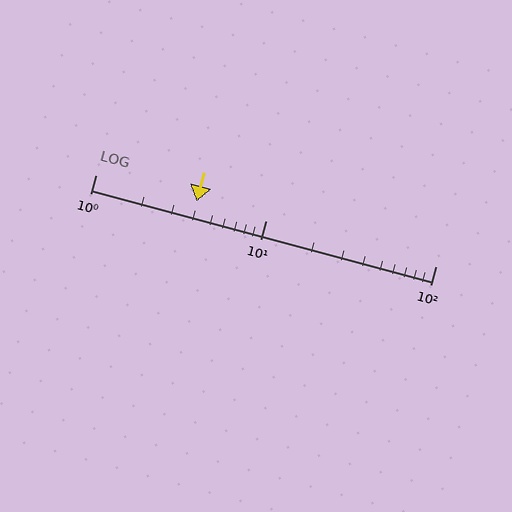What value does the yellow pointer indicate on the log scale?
The pointer indicates approximately 3.9.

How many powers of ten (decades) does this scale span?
The scale spans 2 decades, from 1 to 100.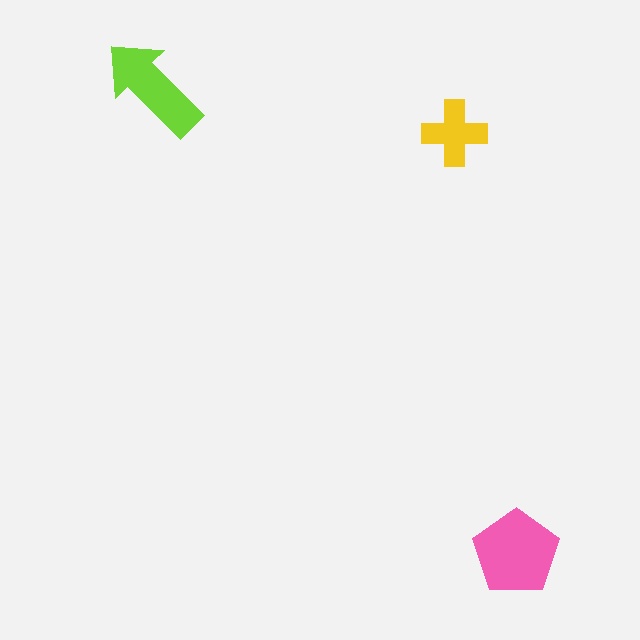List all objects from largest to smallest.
The pink pentagon, the lime arrow, the yellow cross.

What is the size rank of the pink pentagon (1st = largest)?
1st.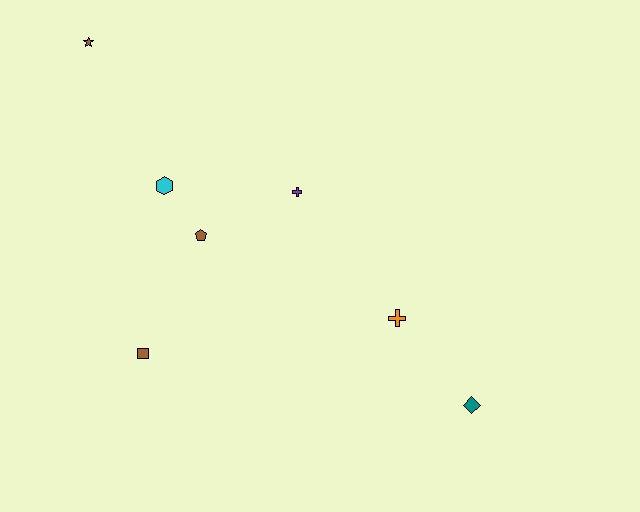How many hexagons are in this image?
There is 1 hexagon.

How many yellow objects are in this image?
There are no yellow objects.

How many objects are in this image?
There are 7 objects.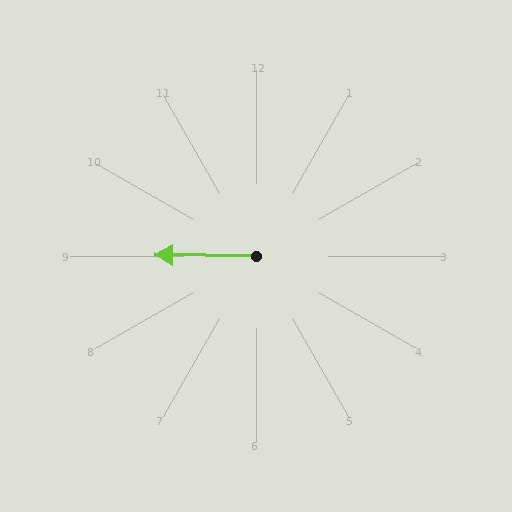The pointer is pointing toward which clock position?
Roughly 9 o'clock.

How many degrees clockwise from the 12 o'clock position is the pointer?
Approximately 271 degrees.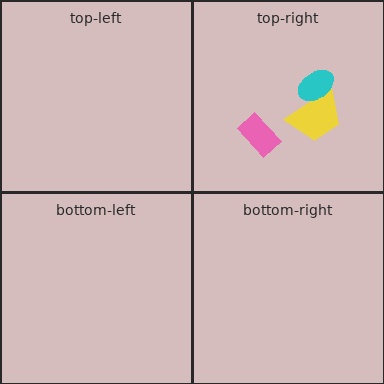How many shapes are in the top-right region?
3.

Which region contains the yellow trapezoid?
The top-right region.